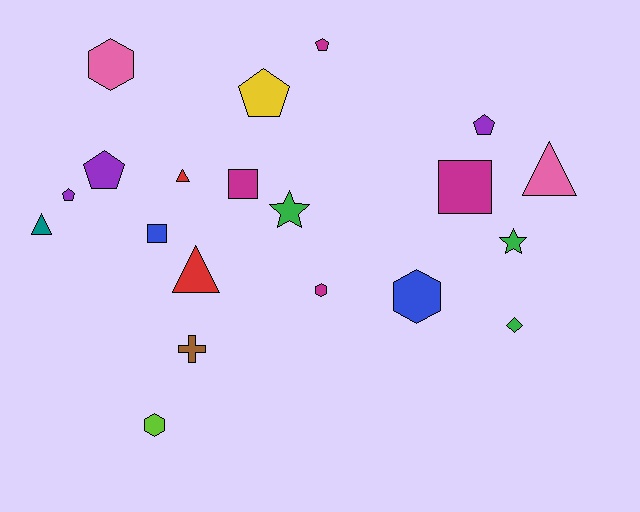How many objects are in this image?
There are 20 objects.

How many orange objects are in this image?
There are no orange objects.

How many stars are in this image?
There are 2 stars.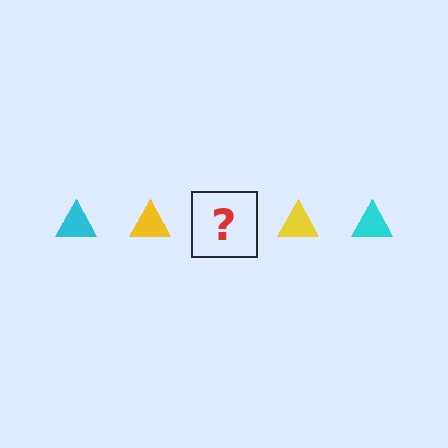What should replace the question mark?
The question mark should be replaced with a cyan triangle.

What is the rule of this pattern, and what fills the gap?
The rule is that the pattern cycles through cyan, yellow triangles. The gap should be filled with a cyan triangle.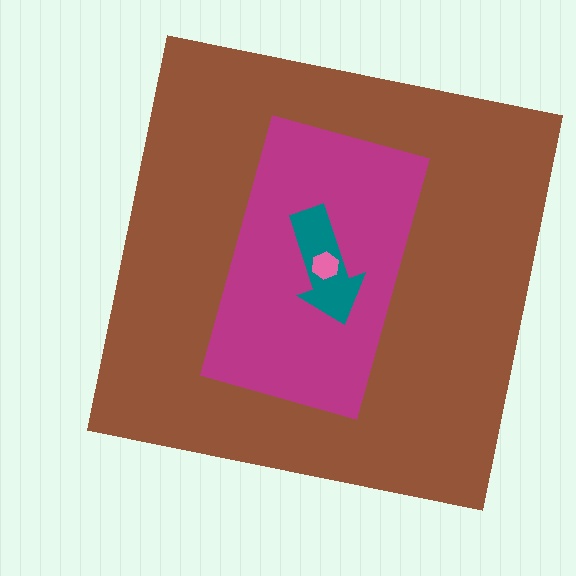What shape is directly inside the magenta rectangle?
The teal arrow.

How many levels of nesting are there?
4.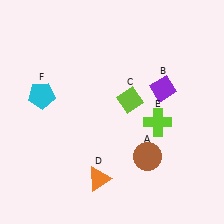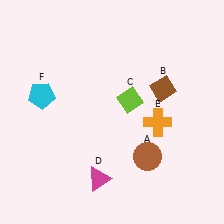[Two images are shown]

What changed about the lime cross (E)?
In Image 1, E is lime. In Image 2, it changed to orange.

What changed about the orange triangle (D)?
In Image 1, D is orange. In Image 2, it changed to magenta.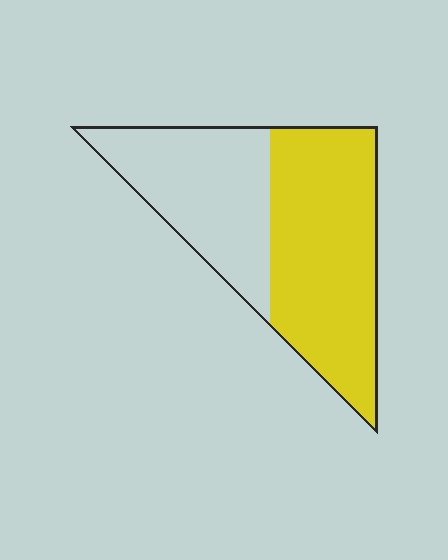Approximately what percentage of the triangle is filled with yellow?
Approximately 60%.